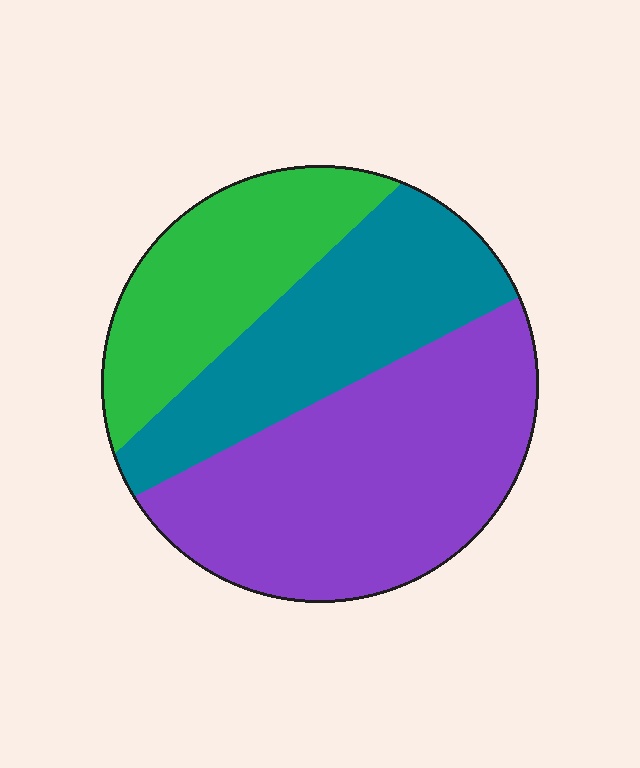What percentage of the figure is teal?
Teal takes up about one third (1/3) of the figure.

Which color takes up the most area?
Purple, at roughly 45%.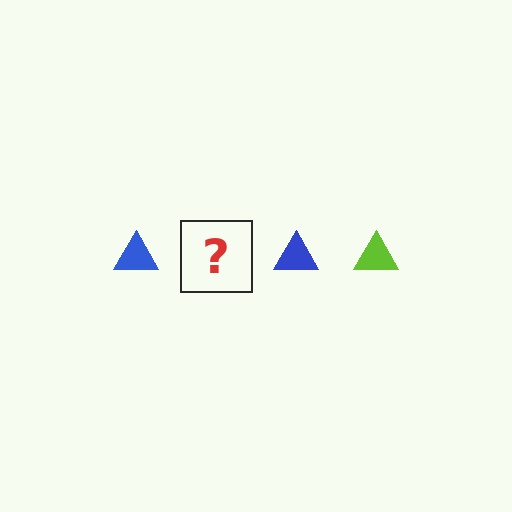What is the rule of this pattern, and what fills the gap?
The rule is that the pattern cycles through blue, lime triangles. The gap should be filled with a lime triangle.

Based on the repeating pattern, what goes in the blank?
The blank should be a lime triangle.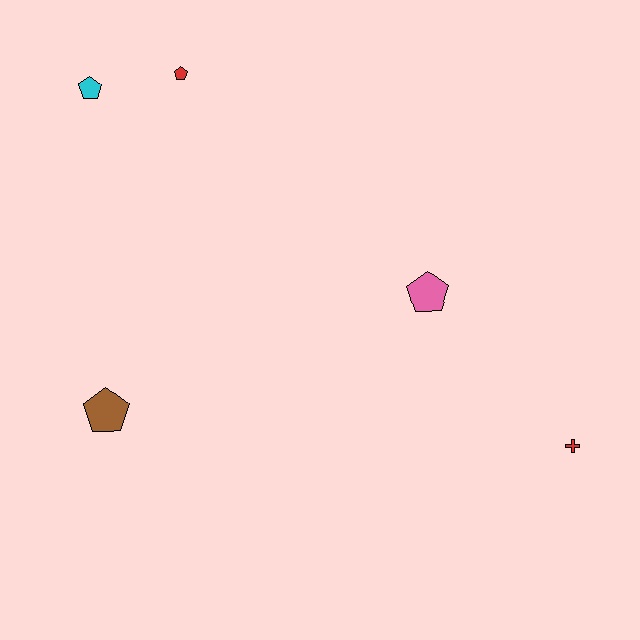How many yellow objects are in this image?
There are no yellow objects.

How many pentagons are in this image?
There are 4 pentagons.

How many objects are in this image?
There are 5 objects.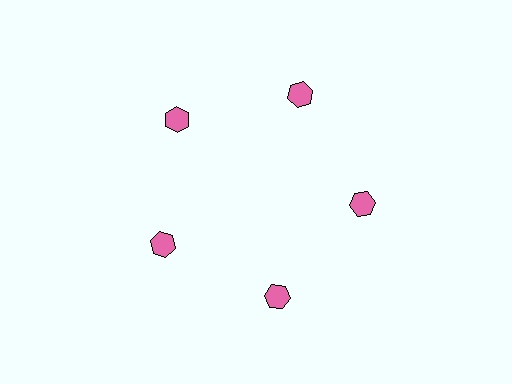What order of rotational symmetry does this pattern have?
This pattern has 5-fold rotational symmetry.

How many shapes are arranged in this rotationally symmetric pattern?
There are 5 shapes, arranged in 5 groups of 1.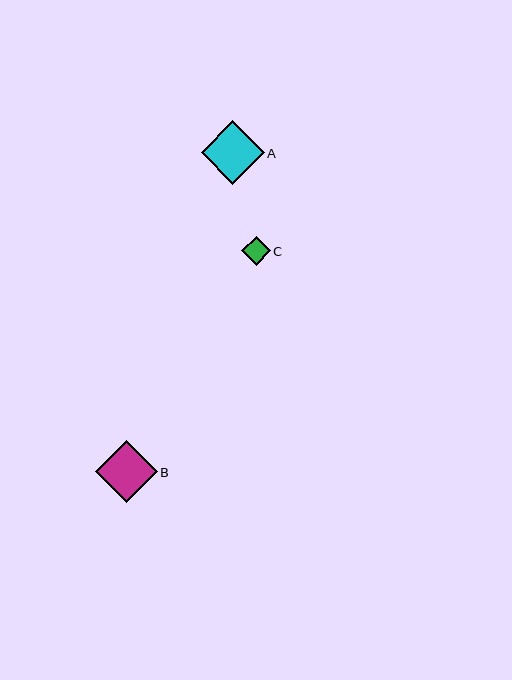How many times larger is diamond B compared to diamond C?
Diamond B is approximately 2.2 times the size of diamond C.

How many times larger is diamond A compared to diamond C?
Diamond A is approximately 2.2 times the size of diamond C.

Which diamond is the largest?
Diamond A is the largest with a size of approximately 63 pixels.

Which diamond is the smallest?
Diamond C is the smallest with a size of approximately 29 pixels.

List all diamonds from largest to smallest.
From largest to smallest: A, B, C.